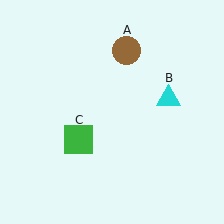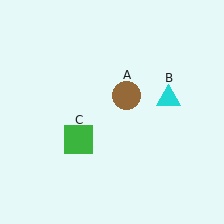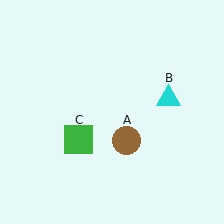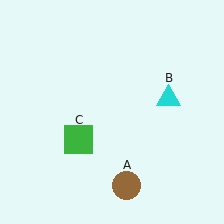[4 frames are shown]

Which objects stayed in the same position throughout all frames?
Cyan triangle (object B) and green square (object C) remained stationary.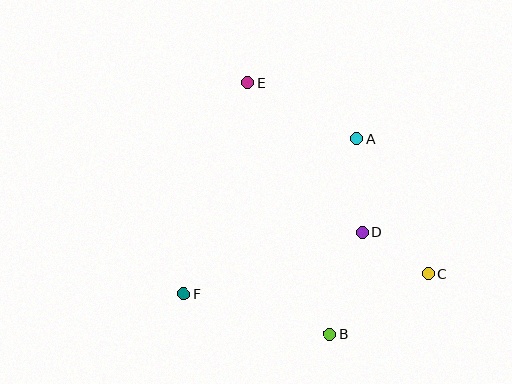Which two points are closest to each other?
Points C and D are closest to each other.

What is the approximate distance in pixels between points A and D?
The distance between A and D is approximately 94 pixels.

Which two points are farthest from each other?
Points B and E are farthest from each other.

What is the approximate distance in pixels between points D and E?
The distance between D and E is approximately 188 pixels.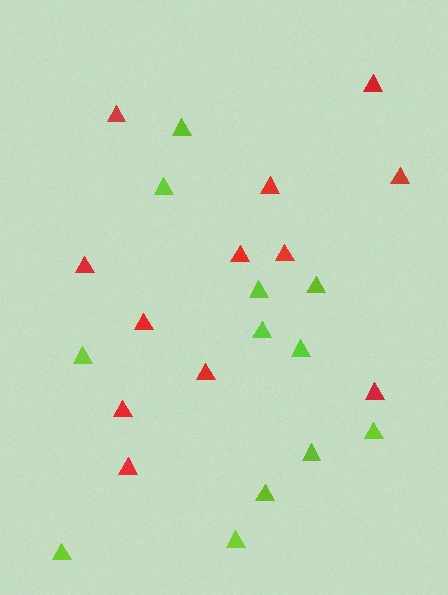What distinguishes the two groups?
There are 2 groups: one group of lime triangles (12) and one group of red triangles (12).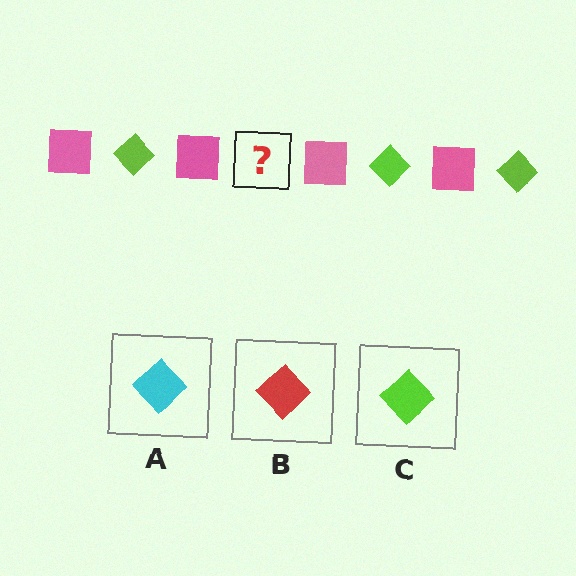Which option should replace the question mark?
Option C.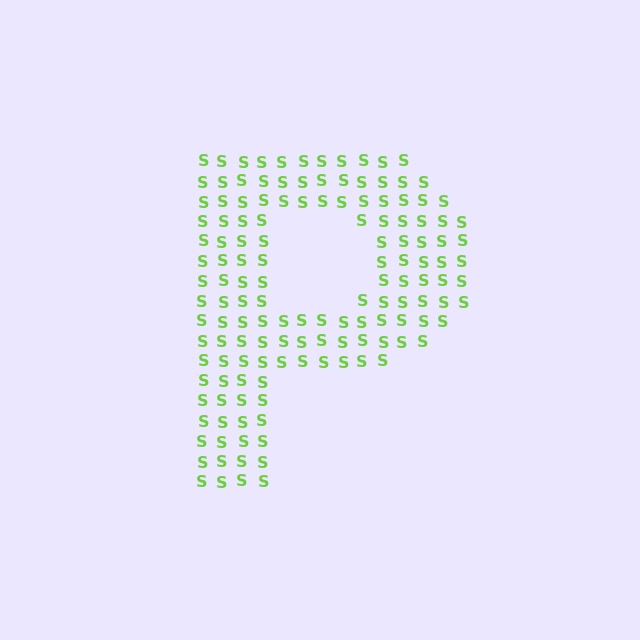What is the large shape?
The large shape is the letter P.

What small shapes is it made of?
It is made of small letter S's.